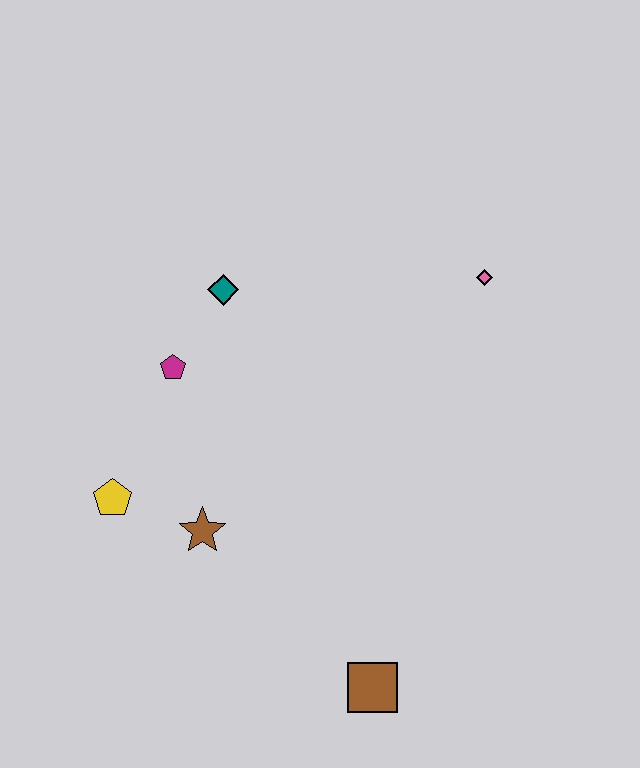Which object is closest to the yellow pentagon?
The brown star is closest to the yellow pentagon.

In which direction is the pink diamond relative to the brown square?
The pink diamond is above the brown square.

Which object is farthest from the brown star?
The pink diamond is farthest from the brown star.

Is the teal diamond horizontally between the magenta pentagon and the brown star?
No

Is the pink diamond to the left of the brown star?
No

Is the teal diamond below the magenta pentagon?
No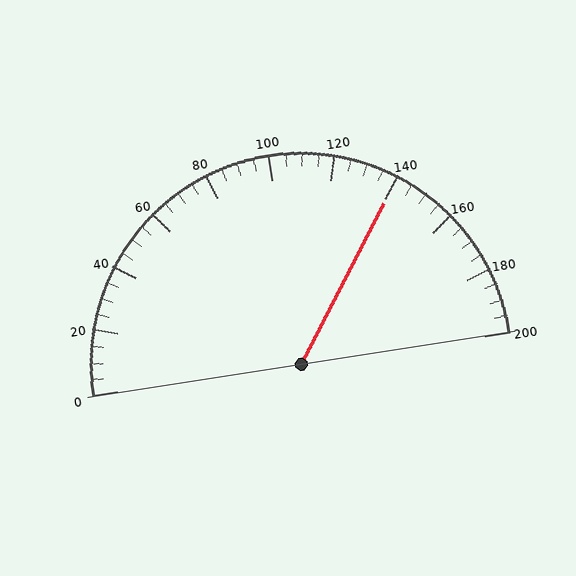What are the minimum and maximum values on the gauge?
The gauge ranges from 0 to 200.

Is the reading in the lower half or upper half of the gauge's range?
The reading is in the upper half of the range (0 to 200).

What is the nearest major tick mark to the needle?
The nearest major tick mark is 140.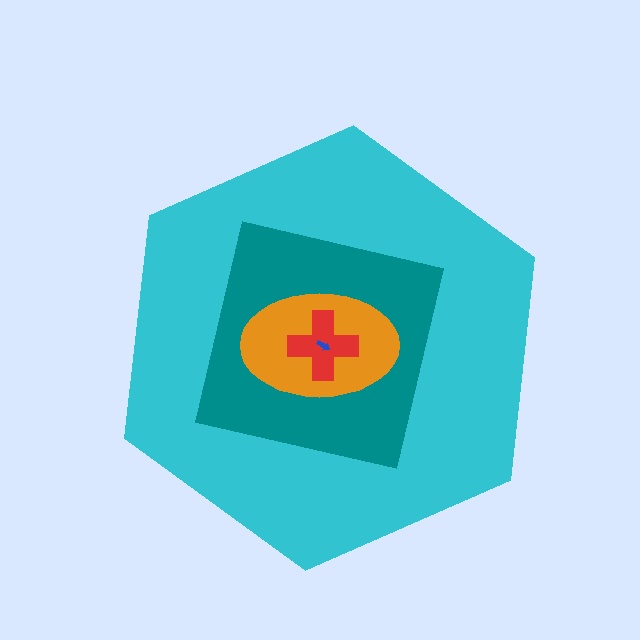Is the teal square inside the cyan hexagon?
Yes.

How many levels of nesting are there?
5.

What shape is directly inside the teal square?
The orange ellipse.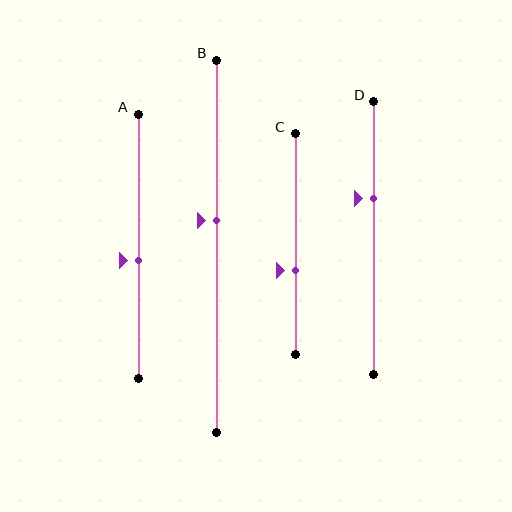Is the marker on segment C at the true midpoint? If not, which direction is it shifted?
No, the marker on segment C is shifted downward by about 12% of the segment length.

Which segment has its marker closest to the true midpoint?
Segment A has its marker closest to the true midpoint.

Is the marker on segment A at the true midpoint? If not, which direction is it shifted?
No, the marker on segment A is shifted downward by about 5% of the segment length.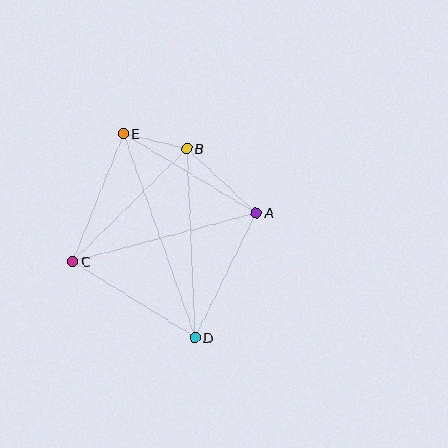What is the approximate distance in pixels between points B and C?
The distance between B and C is approximately 161 pixels.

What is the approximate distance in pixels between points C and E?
The distance between C and E is approximately 137 pixels.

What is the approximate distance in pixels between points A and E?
The distance between A and E is approximately 155 pixels.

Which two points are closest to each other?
Points B and E are closest to each other.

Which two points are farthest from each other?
Points D and E are farthest from each other.